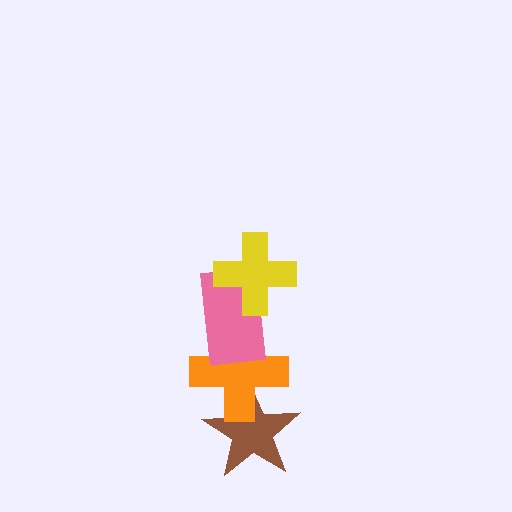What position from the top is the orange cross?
The orange cross is 3rd from the top.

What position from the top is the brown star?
The brown star is 4th from the top.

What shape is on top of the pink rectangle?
The yellow cross is on top of the pink rectangle.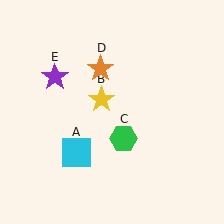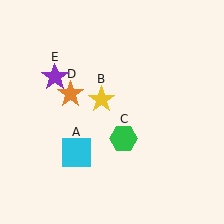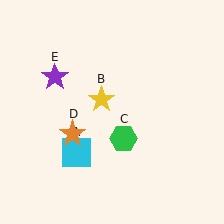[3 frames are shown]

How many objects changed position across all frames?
1 object changed position: orange star (object D).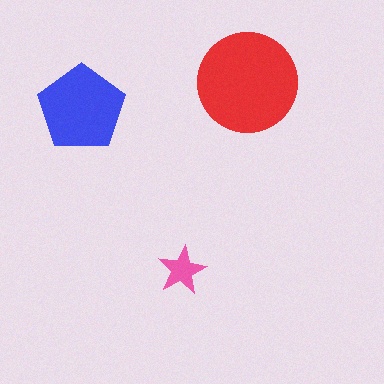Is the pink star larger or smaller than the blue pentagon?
Smaller.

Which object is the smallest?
The pink star.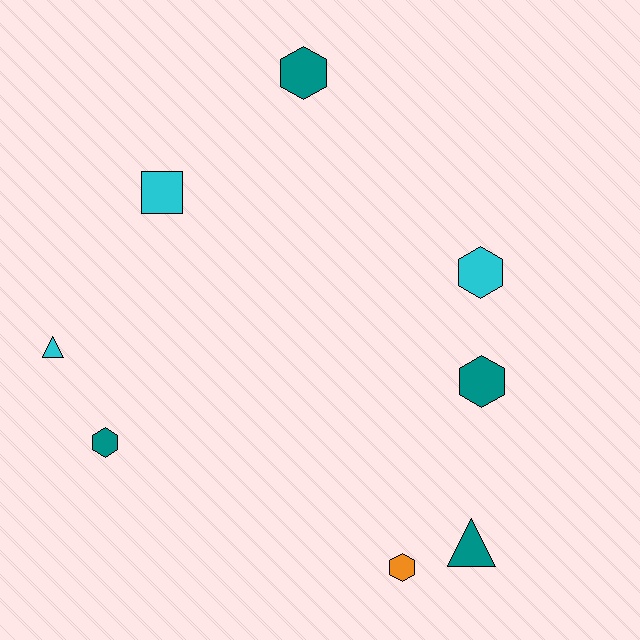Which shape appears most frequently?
Hexagon, with 5 objects.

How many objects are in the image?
There are 8 objects.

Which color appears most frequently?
Teal, with 4 objects.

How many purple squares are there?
There are no purple squares.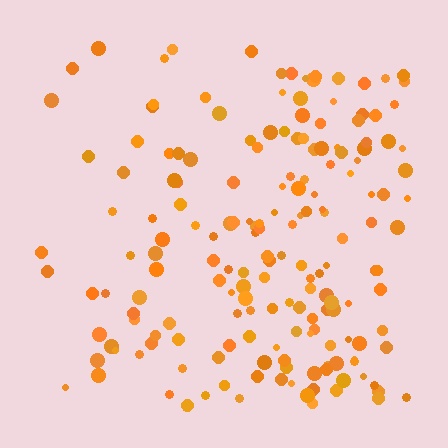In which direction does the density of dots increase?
From left to right, with the right side densest.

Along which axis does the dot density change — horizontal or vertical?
Horizontal.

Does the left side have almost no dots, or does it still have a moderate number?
Still a moderate number, just noticeably fewer than the right.